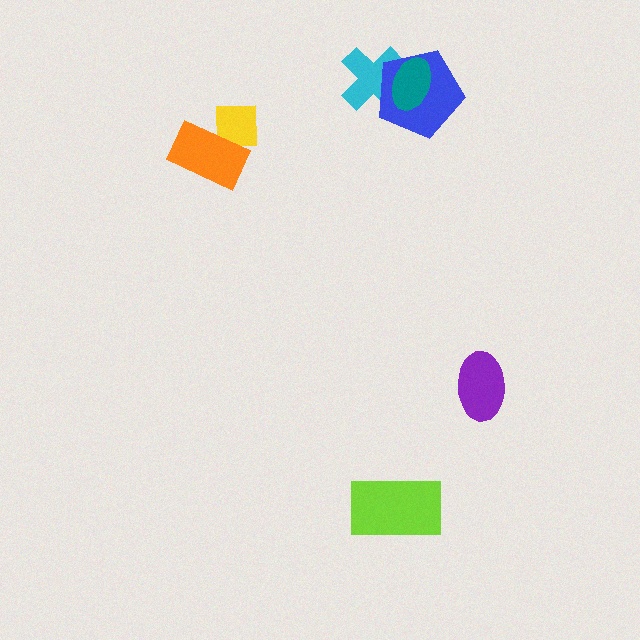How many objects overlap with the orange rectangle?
1 object overlaps with the orange rectangle.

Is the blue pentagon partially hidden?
Yes, it is partially covered by another shape.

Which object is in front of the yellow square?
The orange rectangle is in front of the yellow square.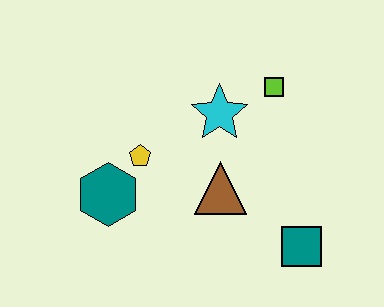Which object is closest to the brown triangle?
The cyan star is closest to the brown triangle.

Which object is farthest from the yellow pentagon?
The teal square is farthest from the yellow pentagon.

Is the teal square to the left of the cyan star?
No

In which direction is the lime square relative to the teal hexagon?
The lime square is to the right of the teal hexagon.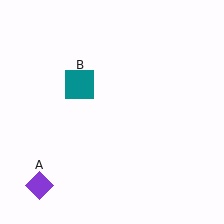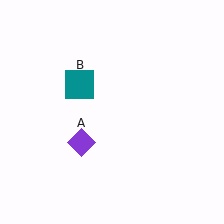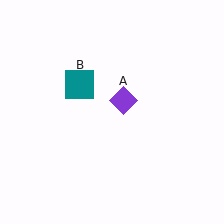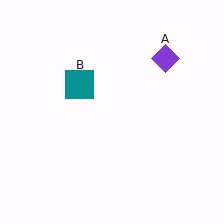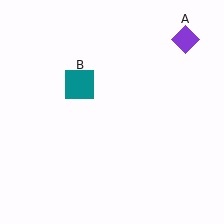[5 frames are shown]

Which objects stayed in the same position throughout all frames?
Teal square (object B) remained stationary.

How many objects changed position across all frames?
1 object changed position: purple diamond (object A).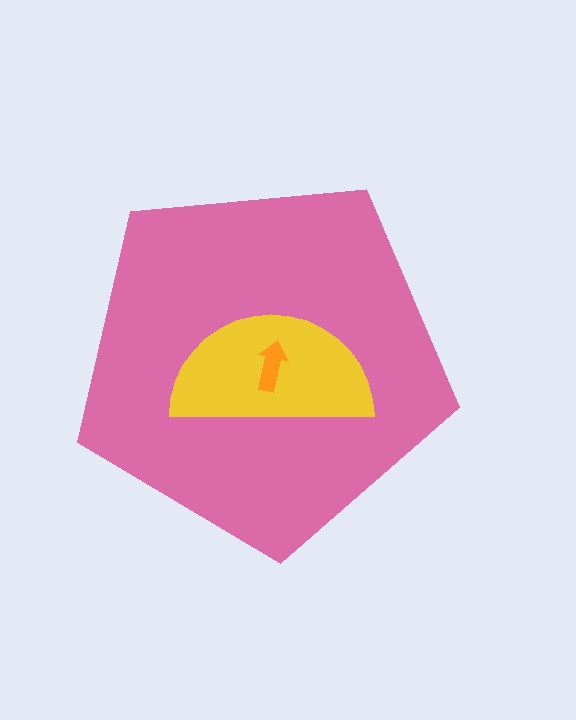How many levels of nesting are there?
3.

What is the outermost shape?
The pink pentagon.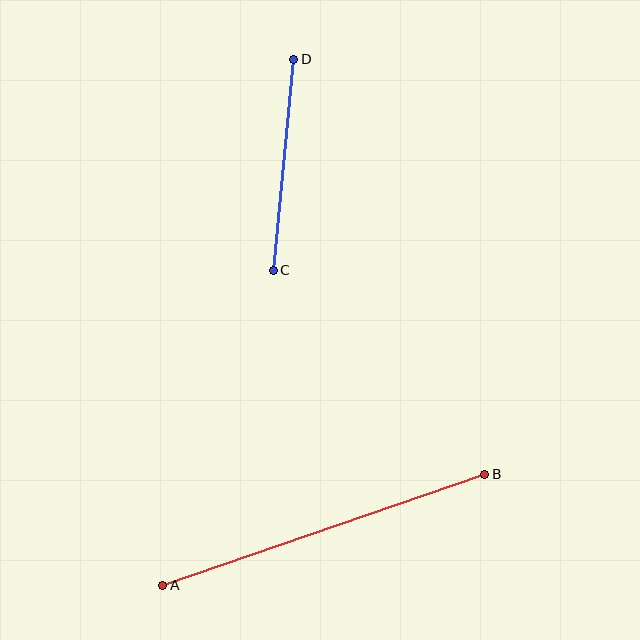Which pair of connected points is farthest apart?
Points A and B are farthest apart.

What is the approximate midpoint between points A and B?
The midpoint is at approximately (324, 530) pixels.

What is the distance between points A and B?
The distance is approximately 341 pixels.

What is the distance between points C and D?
The distance is approximately 212 pixels.